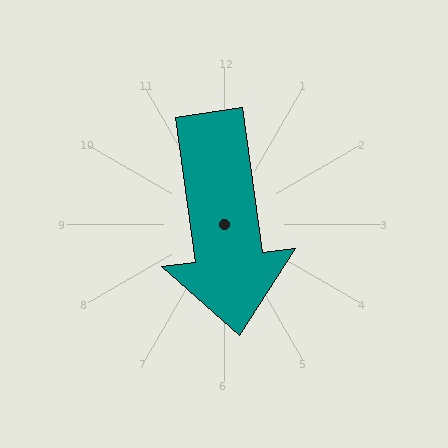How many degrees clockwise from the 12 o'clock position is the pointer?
Approximately 172 degrees.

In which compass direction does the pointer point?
South.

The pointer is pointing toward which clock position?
Roughly 6 o'clock.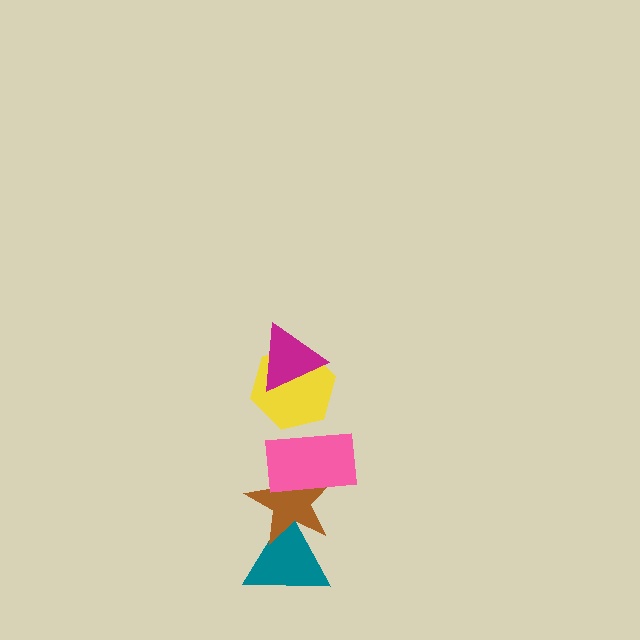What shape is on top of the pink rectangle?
The yellow hexagon is on top of the pink rectangle.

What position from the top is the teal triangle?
The teal triangle is 5th from the top.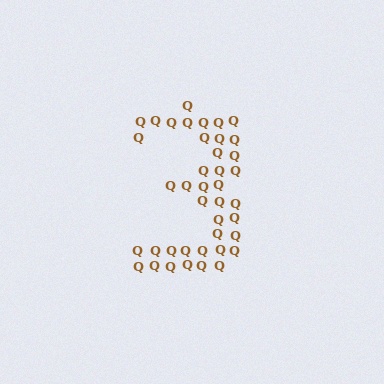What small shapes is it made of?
It is made of small letter Q's.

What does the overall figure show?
The overall figure shows the digit 3.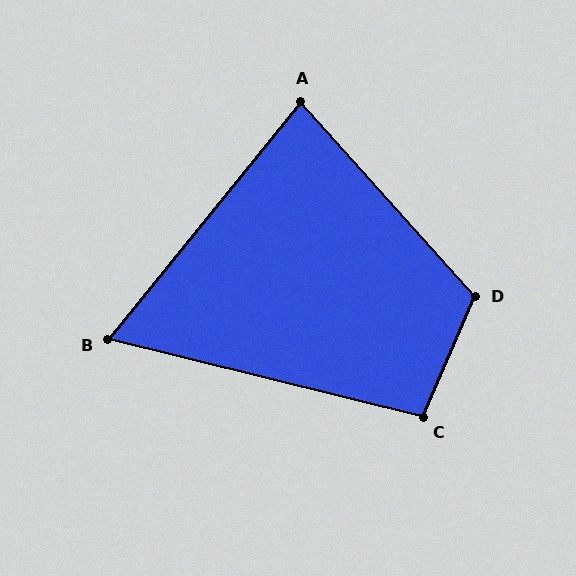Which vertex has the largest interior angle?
D, at approximately 115 degrees.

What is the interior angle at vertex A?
Approximately 81 degrees (acute).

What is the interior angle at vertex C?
Approximately 99 degrees (obtuse).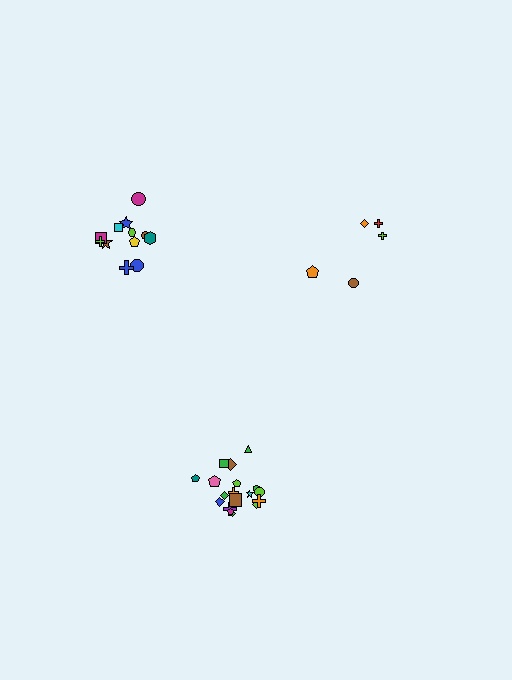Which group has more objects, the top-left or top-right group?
The top-left group.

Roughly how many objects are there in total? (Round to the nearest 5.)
Roughly 35 objects in total.